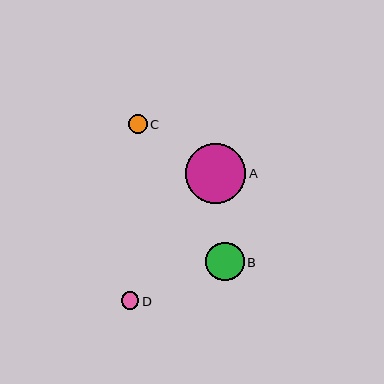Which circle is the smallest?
Circle D is the smallest with a size of approximately 17 pixels.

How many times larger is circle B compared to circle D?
Circle B is approximately 2.2 times the size of circle D.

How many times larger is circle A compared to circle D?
Circle A is approximately 3.5 times the size of circle D.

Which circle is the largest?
Circle A is the largest with a size of approximately 60 pixels.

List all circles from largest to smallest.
From largest to smallest: A, B, C, D.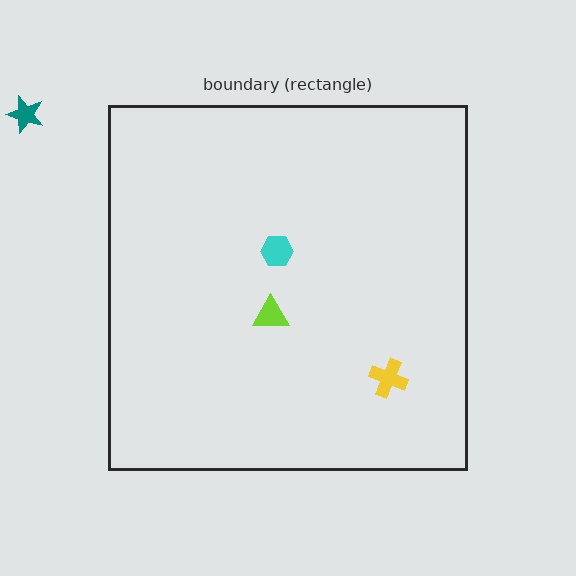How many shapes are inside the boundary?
3 inside, 1 outside.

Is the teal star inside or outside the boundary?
Outside.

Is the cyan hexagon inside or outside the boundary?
Inside.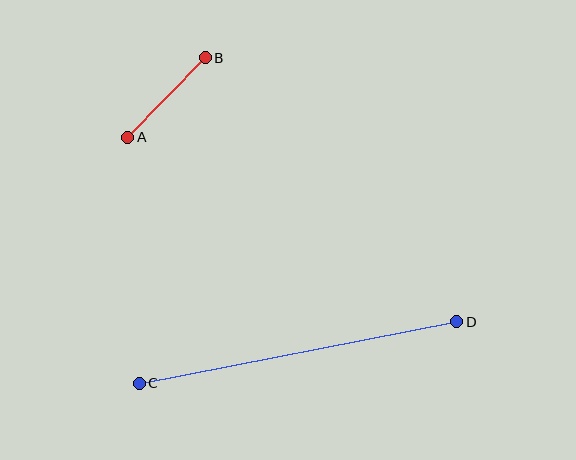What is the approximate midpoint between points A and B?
The midpoint is at approximately (166, 98) pixels.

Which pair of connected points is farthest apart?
Points C and D are farthest apart.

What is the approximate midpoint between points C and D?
The midpoint is at approximately (298, 352) pixels.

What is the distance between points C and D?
The distance is approximately 323 pixels.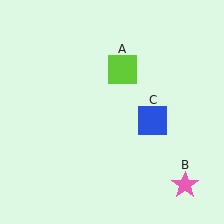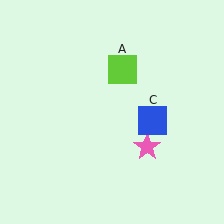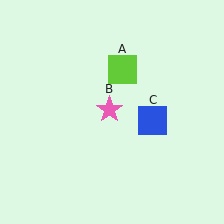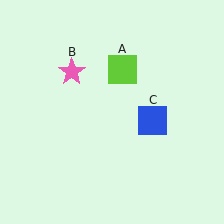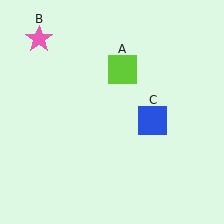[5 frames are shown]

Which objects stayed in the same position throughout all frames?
Lime square (object A) and blue square (object C) remained stationary.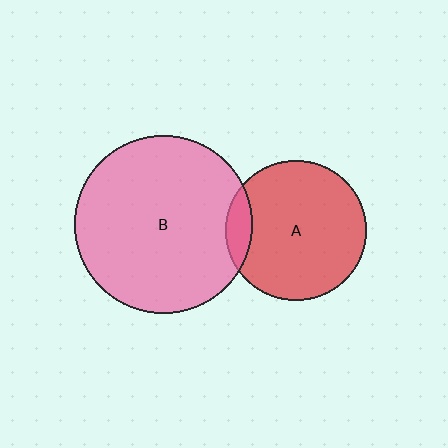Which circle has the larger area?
Circle B (pink).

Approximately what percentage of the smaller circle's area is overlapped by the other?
Approximately 10%.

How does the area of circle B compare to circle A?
Approximately 1.6 times.